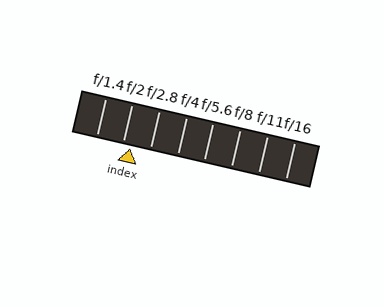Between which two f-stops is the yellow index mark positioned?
The index mark is between f/2 and f/2.8.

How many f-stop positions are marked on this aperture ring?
There are 8 f-stop positions marked.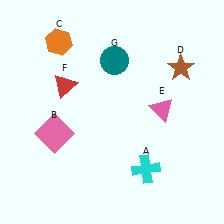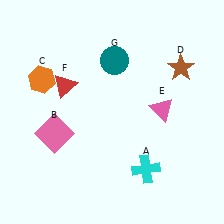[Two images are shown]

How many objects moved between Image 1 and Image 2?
1 object moved between the two images.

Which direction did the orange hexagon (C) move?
The orange hexagon (C) moved down.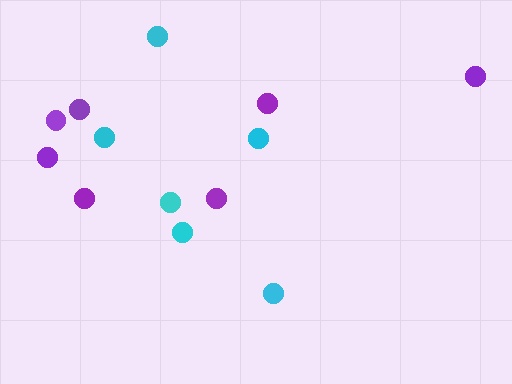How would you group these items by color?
There are 2 groups: one group of purple circles (7) and one group of cyan circles (6).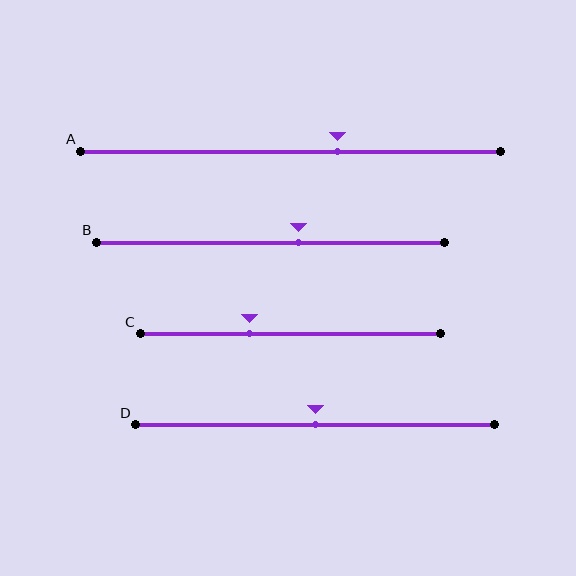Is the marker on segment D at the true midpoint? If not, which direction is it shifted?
Yes, the marker on segment D is at the true midpoint.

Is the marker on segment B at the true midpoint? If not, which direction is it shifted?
No, the marker on segment B is shifted to the right by about 8% of the segment length.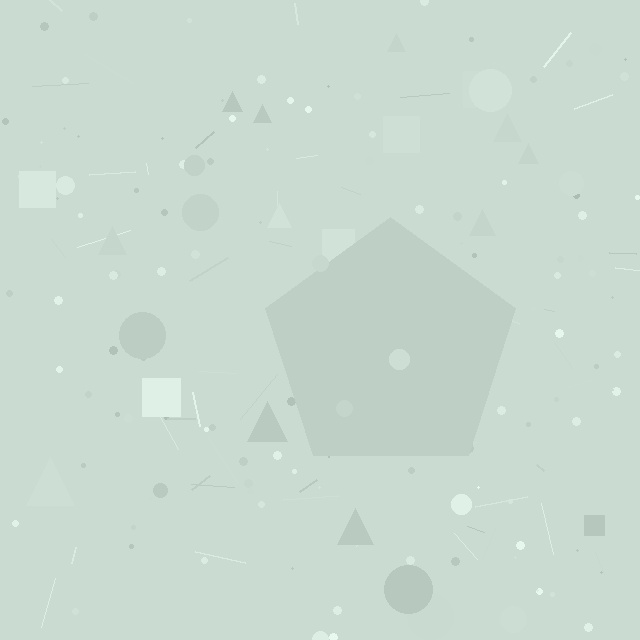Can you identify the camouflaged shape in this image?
The camouflaged shape is a pentagon.